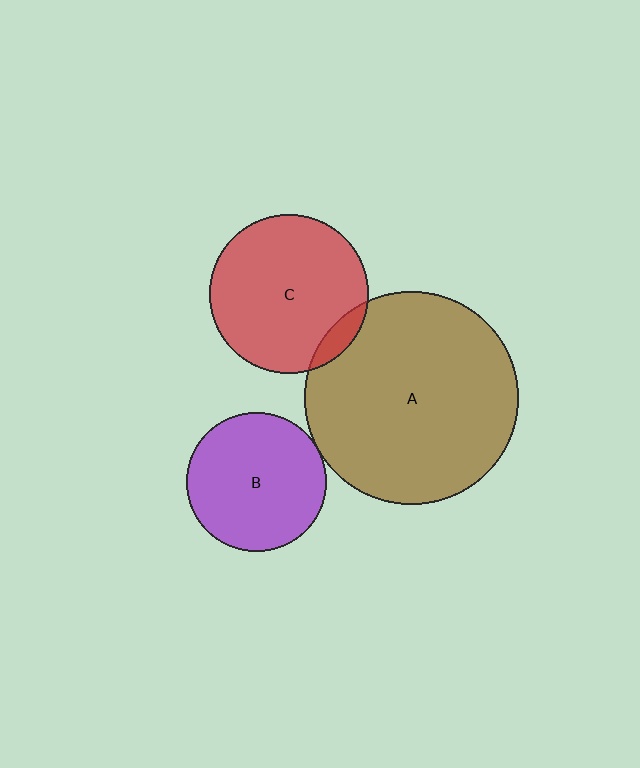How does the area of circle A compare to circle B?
Approximately 2.3 times.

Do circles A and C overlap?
Yes.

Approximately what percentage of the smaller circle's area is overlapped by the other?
Approximately 10%.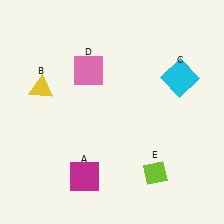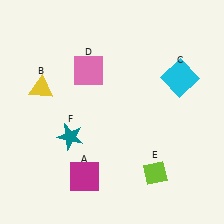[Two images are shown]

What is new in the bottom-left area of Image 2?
A teal star (F) was added in the bottom-left area of Image 2.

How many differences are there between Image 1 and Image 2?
There is 1 difference between the two images.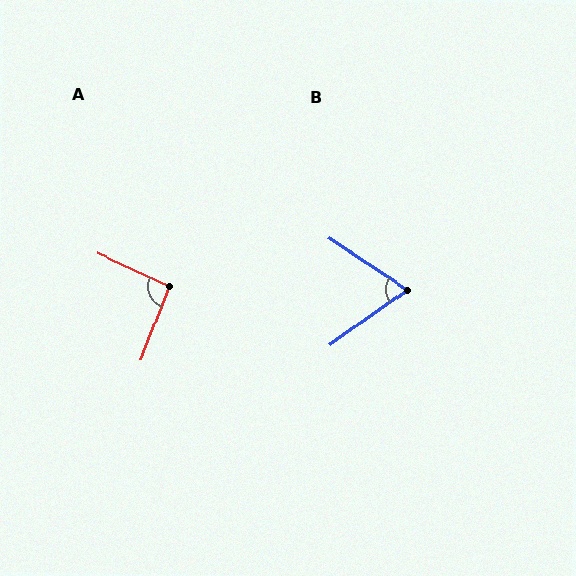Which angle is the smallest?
B, at approximately 69 degrees.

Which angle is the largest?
A, at approximately 94 degrees.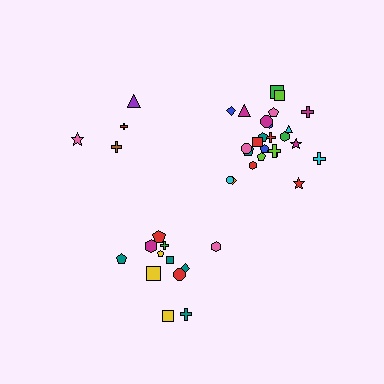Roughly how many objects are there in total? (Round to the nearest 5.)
Roughly 40 objects in total.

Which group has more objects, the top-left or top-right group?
The top-right group.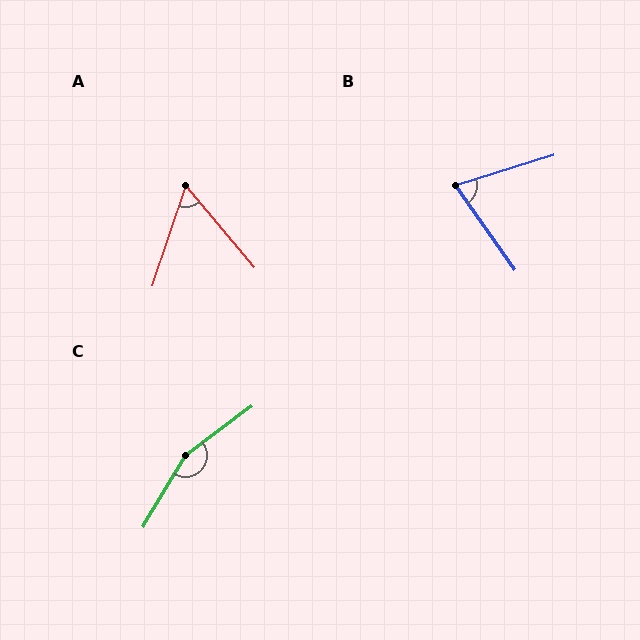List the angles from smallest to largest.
A (58°), B (72°), C (158°).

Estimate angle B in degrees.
Approximately 72 degrees.